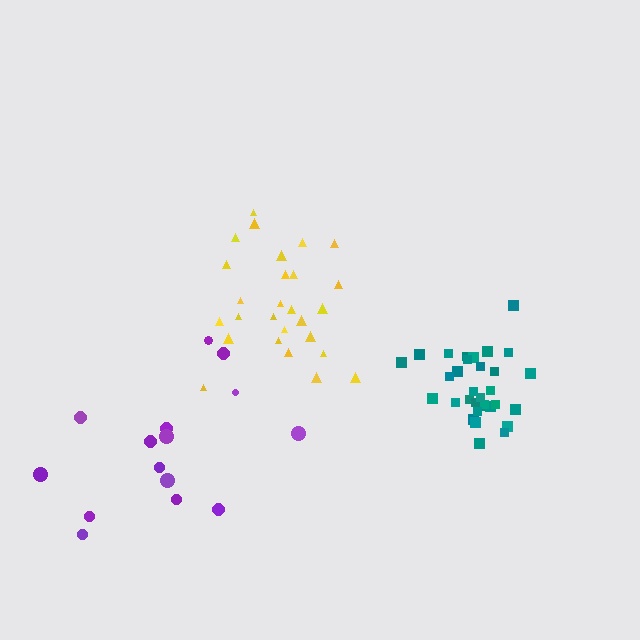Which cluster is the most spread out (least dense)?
Purple.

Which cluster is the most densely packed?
Teal.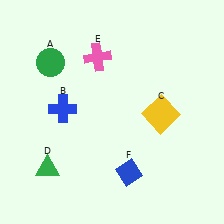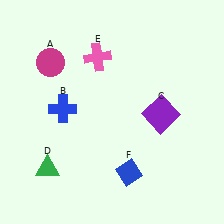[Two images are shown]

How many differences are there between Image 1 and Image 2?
There are 2 differences between the two images.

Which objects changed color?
A changed from green to magenta. C changed from yellow to purple.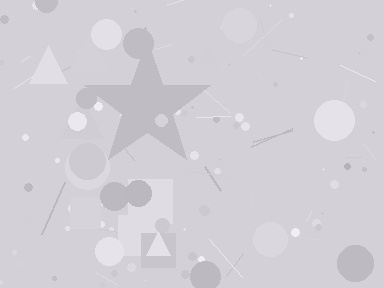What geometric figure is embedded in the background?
A star is embedded in the background.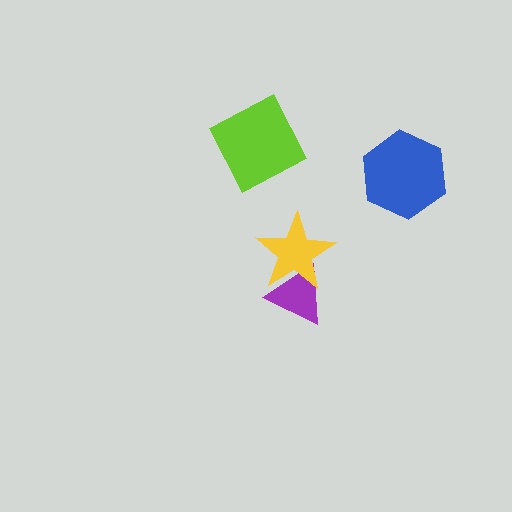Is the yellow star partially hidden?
No, no other shape covers it.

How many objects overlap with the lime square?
0 objects overlap with the lime square.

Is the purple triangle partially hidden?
Yes, it is partially covered by another shape.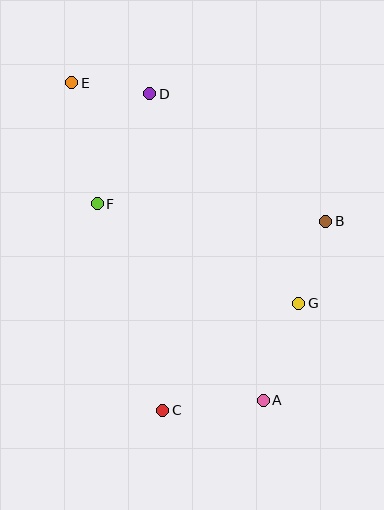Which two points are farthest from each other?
Points A and E are farthest from each other.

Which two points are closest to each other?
Points D and E are closest to each other.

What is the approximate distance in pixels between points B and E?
The distance between B and E is approximately 289 pixels.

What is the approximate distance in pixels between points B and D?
The distance between B and D is approximately 217 pixels.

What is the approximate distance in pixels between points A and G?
The distance between A and G is approximately 103 pixels.